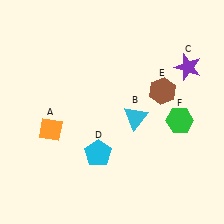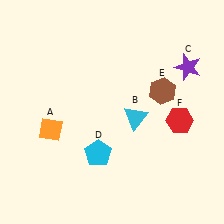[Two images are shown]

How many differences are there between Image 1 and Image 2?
There is 1 difference between the two images.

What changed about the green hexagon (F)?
In Image 1, F is green. In Image 2, it changed to red.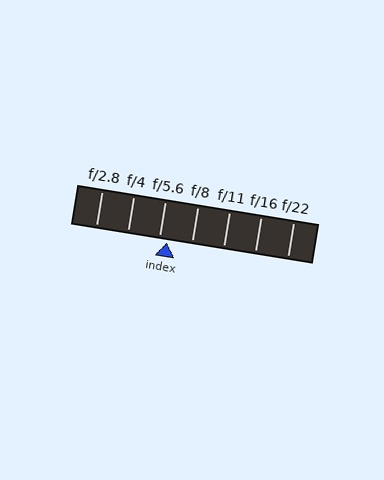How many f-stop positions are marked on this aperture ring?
There are 7 f-stop positions marked.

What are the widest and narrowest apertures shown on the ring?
The widest aperture shown is f/2.8 and the narrowest is f/22.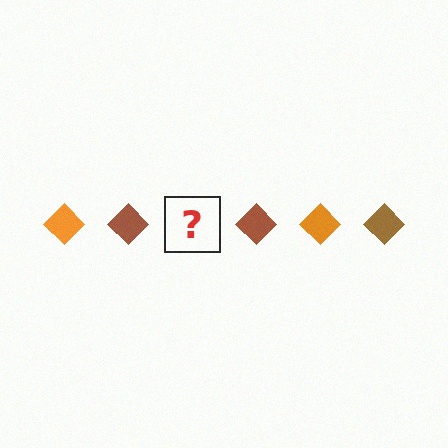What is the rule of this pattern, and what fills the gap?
The rule is that the pattern cycles through orange, brown diamonds. The gap should be filled with an orange diamond.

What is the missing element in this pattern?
The missing element is an orange diamond.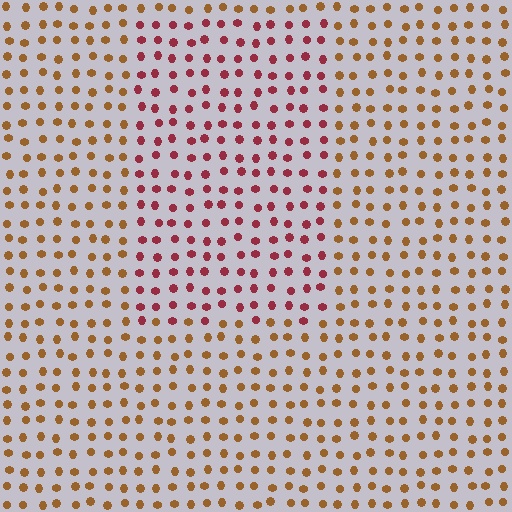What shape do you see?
I see a rectangle.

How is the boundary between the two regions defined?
The boundary is defined purely by a slight shift in hue (about 43 degrees). Spacing, size, and orientation are identical on both sides.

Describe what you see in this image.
The image is filled with small brown elements in a uniform arrangement. A rectangle-shaped region is visible where the elements are tinted to a slightly different hue, forming a subtle color boundary.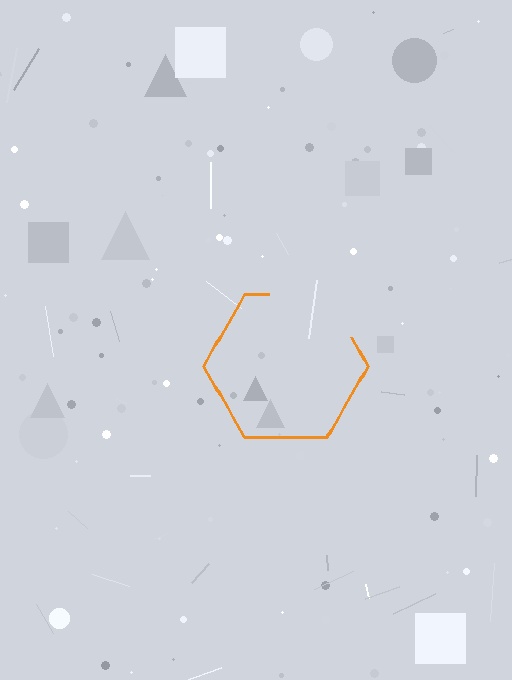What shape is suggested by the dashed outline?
The dashed outline suggests a hexagon.